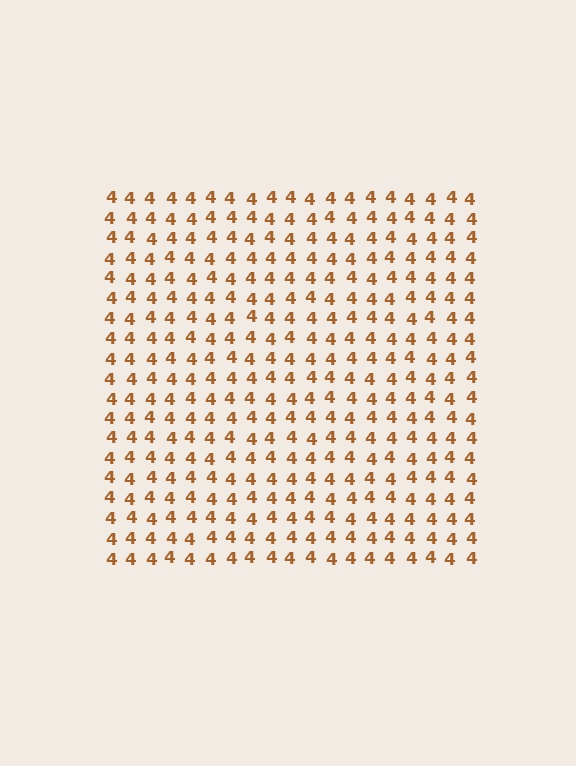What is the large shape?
The large shape is a square.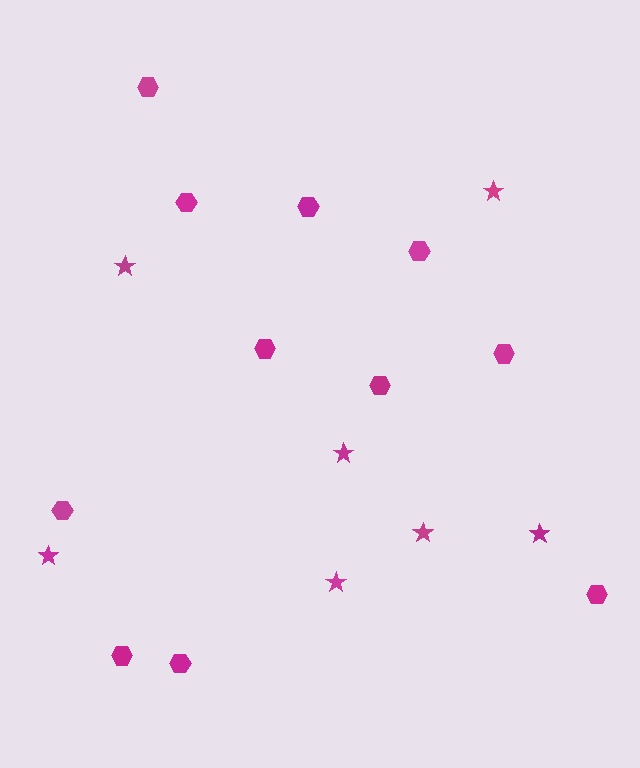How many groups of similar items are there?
There are 2 groups: one group of hexagons (11) and one group of stars (7).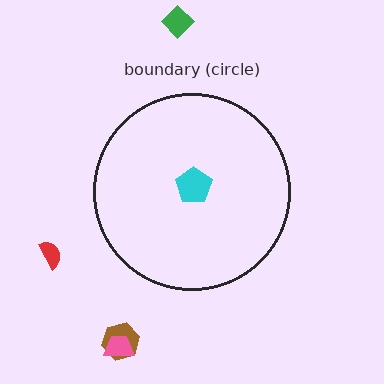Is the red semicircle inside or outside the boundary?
Outside.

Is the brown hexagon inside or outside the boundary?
Outside.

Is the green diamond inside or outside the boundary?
Outside.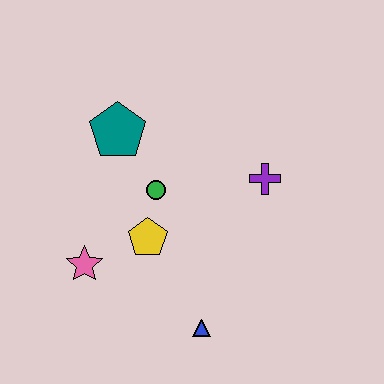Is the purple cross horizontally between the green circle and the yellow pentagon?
No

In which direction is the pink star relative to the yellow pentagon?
The pink star is to the left of the yellow pentagon.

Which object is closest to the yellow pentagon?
The green circle is closest to the yellow pentagon.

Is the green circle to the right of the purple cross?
No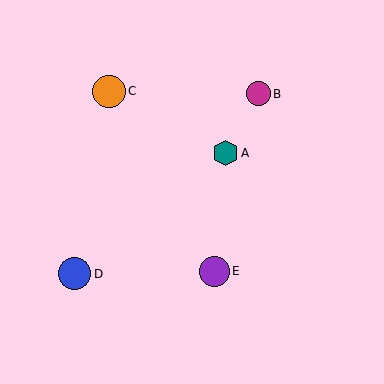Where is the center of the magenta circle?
The center of the magenta circle is at (258, 94).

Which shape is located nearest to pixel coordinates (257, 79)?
The magenta circle (labeled B) at (258, 94) is nearest to that location.